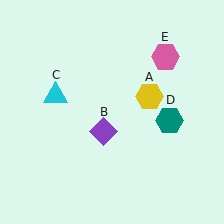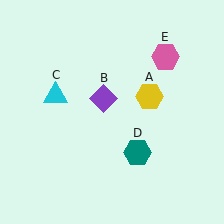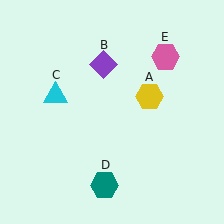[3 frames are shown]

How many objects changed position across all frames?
2 objects changed position: purple diamond (object B), teal hexagon (object D).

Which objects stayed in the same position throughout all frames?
Yellow hexagon (object A) and cyan triangle (object C) and pink hexagon (object E) remained stationary.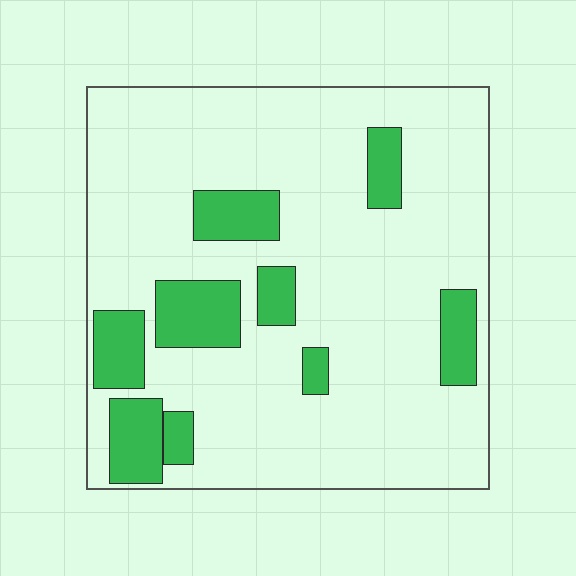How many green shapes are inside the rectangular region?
9.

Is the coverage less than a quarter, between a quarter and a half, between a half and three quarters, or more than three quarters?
Less than a quarter.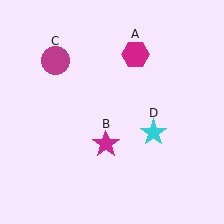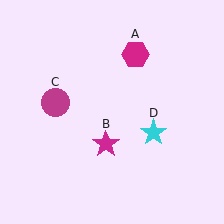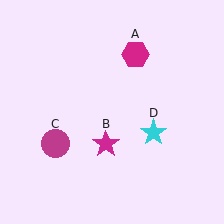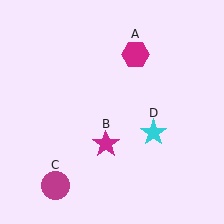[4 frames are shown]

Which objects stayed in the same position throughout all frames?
Magenta hexagon (object A) and magenta star (object B) and cyan star (object D) remained stationary.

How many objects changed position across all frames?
1 object changed position: magenta circle (object C).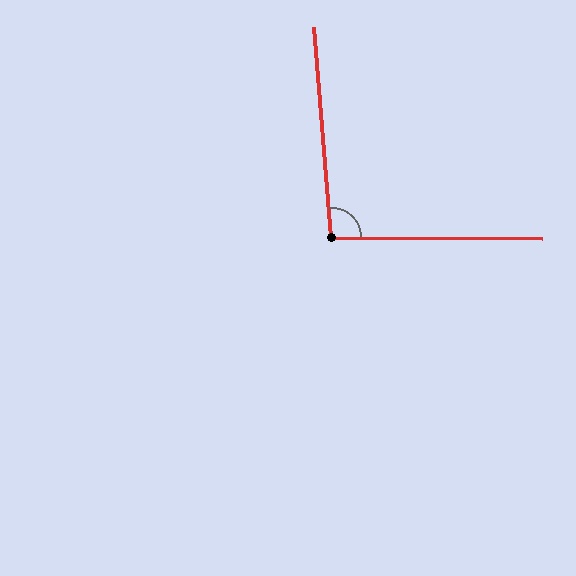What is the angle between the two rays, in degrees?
Approximately 95 degrees.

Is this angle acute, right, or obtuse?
It is approximately a right angle.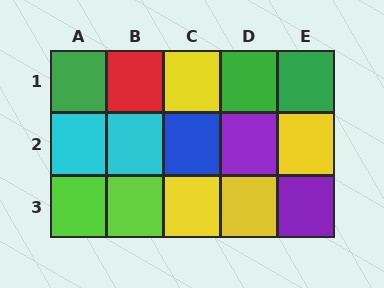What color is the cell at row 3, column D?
Yellow.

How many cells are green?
3 cells are green.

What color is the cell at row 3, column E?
Purple.